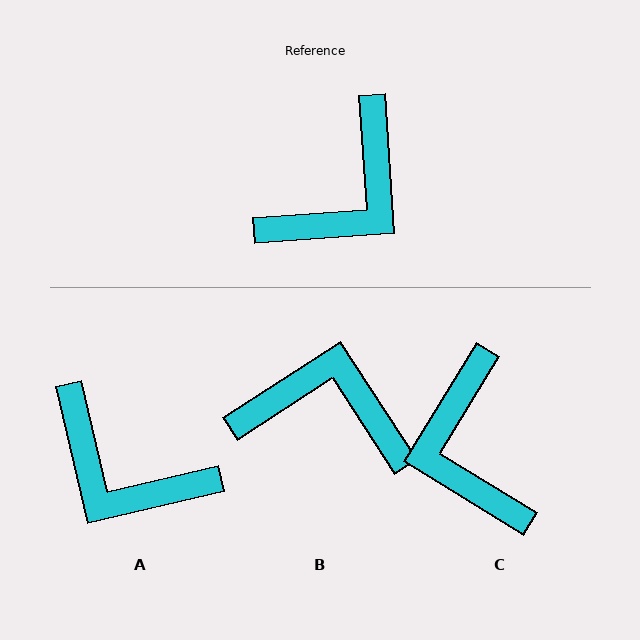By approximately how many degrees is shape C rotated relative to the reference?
Approximately 126 degrees clockwise.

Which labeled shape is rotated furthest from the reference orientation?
C, about 126 degrees away.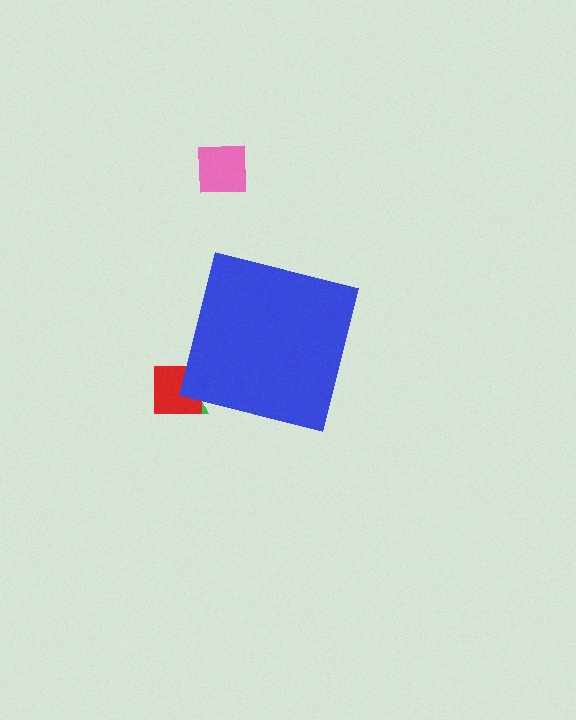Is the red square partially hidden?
Yes, the red square is partially hidden behind the blue square.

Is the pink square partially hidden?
No, the pink square is fully visible.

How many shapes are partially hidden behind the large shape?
2 shapes are partially hidden.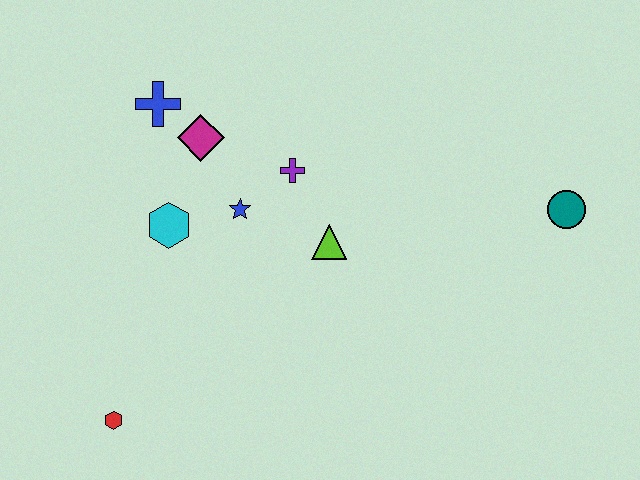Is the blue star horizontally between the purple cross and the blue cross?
Yes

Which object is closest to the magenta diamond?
The blue cross is closest to the magenta diamond.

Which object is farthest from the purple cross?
The red hexagon is farthest from the purple cross.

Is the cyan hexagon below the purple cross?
Yes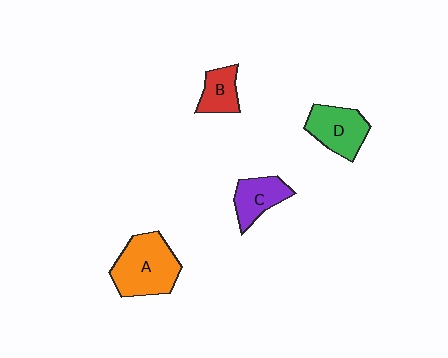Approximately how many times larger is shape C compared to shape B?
Approximately 1.2 times.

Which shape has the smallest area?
Shape B (red).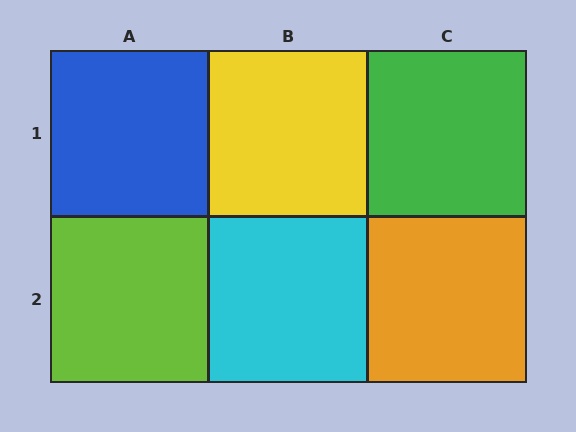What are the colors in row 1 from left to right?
Blue, yellow, green.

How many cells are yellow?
1 cell is yellow.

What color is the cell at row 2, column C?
Orange.